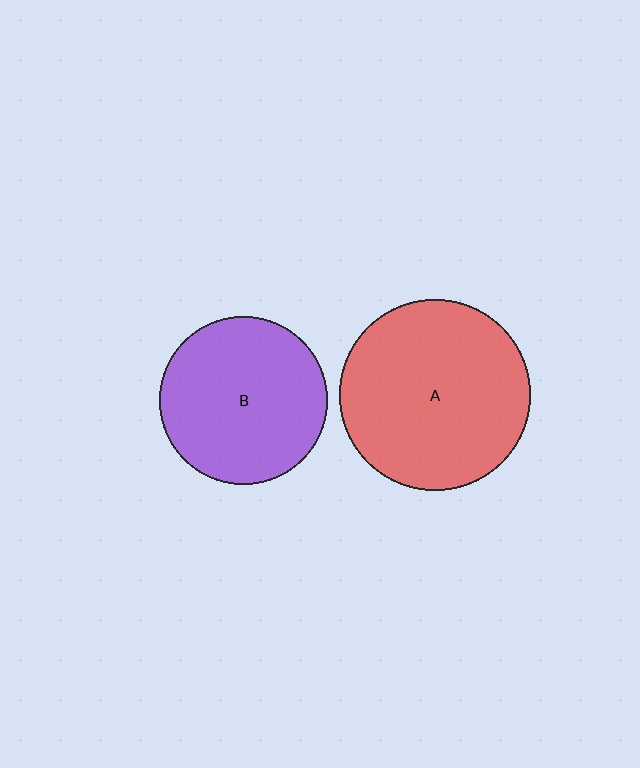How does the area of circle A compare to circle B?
Approximately 1.3 times.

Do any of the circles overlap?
No, none of the circles overlap.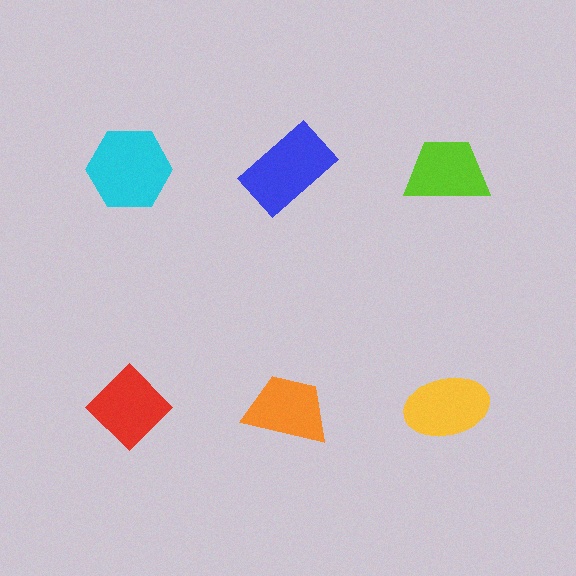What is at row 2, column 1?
A red diamond.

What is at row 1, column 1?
A cyan hexagon.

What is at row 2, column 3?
A yellow ellipse.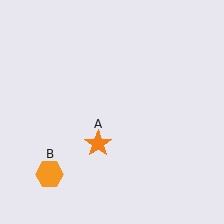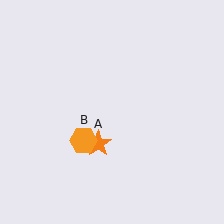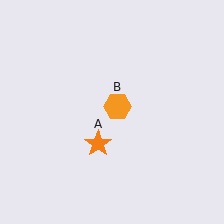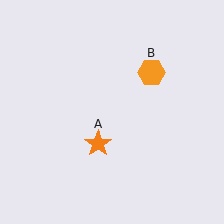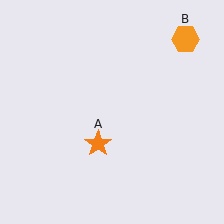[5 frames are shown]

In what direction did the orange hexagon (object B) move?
The orange hexagon (object B) moved up and to the right.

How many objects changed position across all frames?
1 object changed position: orange hexagon (object B).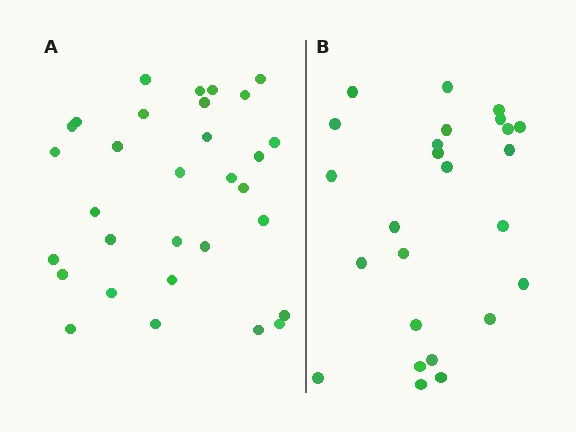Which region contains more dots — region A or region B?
Region A (the left region) has more dots.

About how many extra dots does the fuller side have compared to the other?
Region A has about 6 more dots than region B.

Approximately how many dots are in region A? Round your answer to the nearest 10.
About 30 dots. (The exact count is 31, which rounds to 30.)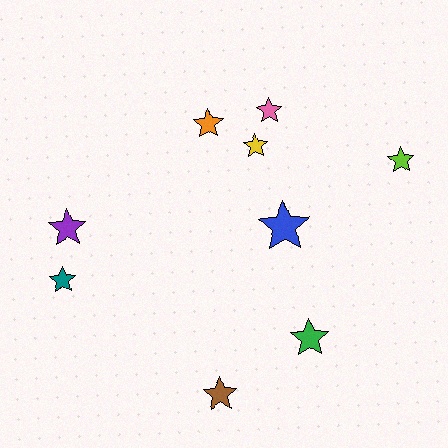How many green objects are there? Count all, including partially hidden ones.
There is 1 green object.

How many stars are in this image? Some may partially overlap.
There are 9 stars.